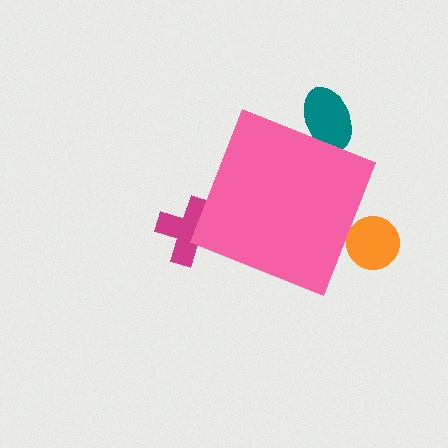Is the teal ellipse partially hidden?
Yes, the teal ellipse is partially hidden behind the pink diamond.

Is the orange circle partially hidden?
Yes, the orange circle is partially hidden behind the pink diamond.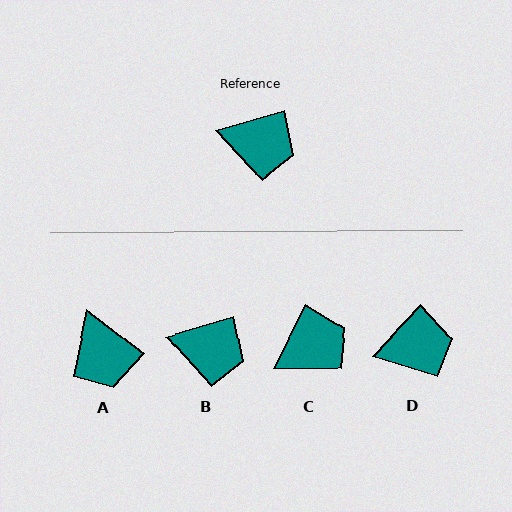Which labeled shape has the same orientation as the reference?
B.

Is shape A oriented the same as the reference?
No, it is off by about 54 degrees.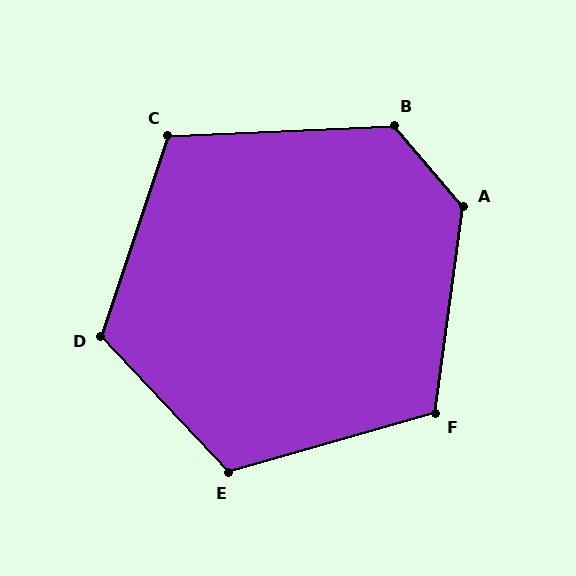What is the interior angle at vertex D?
Approximately 118 degrees (obtuse).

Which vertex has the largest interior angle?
A, at approximately 131 degrees.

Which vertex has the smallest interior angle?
C, at approximately 111 degrees.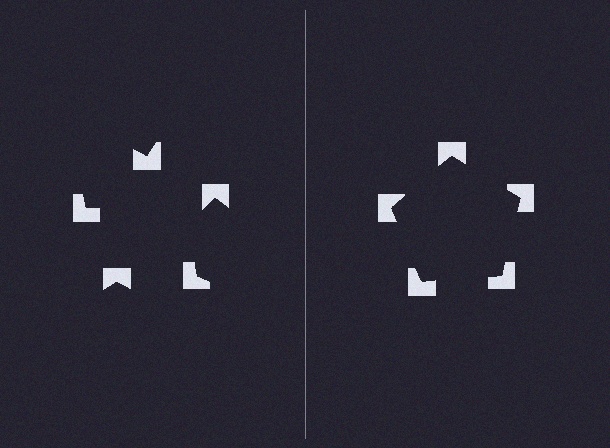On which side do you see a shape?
An illusory pentagon appears on the right side. On the left side the wedge cuts are rotated, so no coherent shape forms.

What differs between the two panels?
The notched squares are positioned identically on both sides; only the wedge orientations differ. On the right they align to a pentagon; on the left they are misaligned.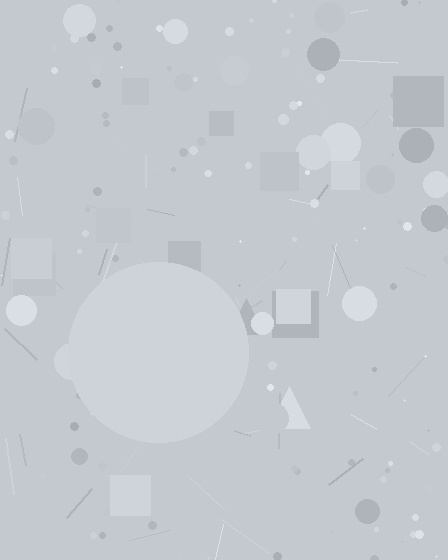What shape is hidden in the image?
A circle is hidden in the image.